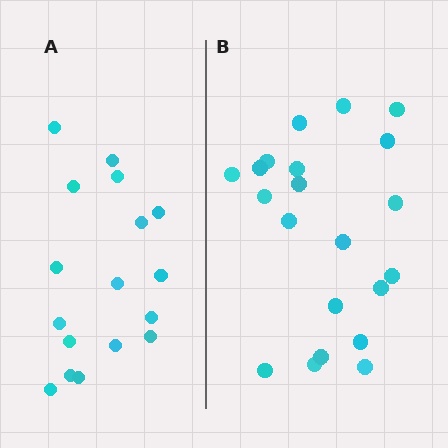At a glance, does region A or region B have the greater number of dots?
Region B (the right region) has more dots.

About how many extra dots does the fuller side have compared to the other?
Region B has about 4 more dots than region A.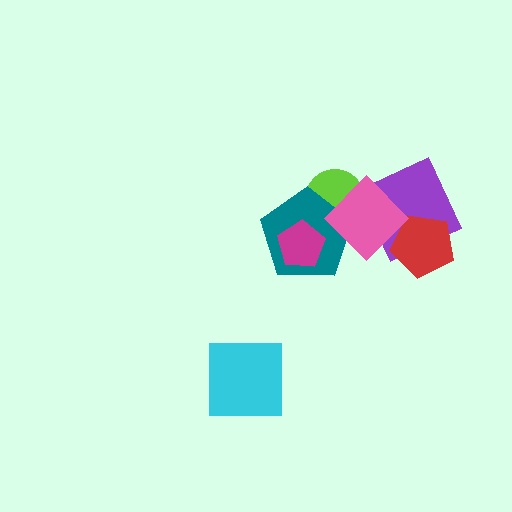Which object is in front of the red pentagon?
The pink diamond is in front of the red pentagon.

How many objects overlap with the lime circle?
2 objects overlap with the lime circle.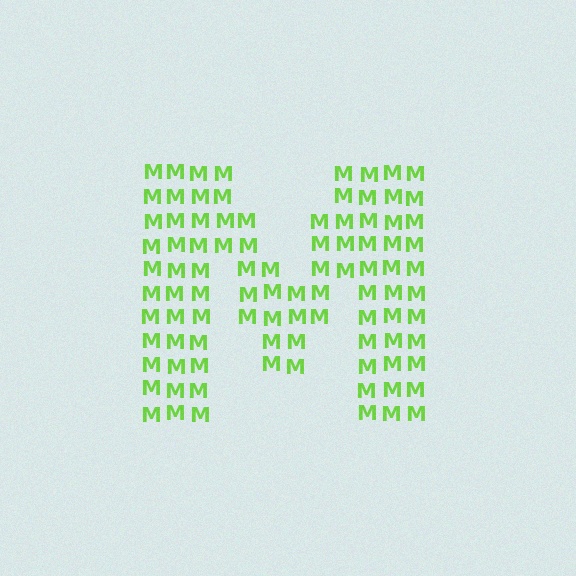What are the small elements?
The small elements are letter M's.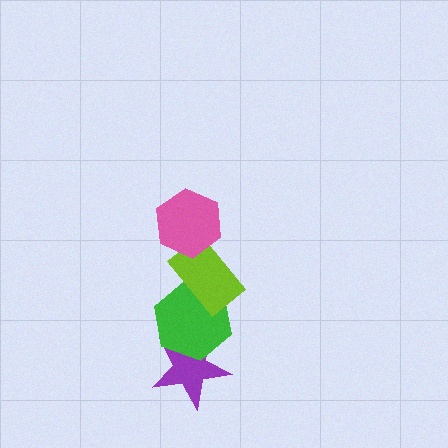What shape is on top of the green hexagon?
The lime rectangle is on top of the green hexagon.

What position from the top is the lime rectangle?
The lime rectangle is 2nd from the top.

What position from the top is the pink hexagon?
The pink hexagon is 1st from the top.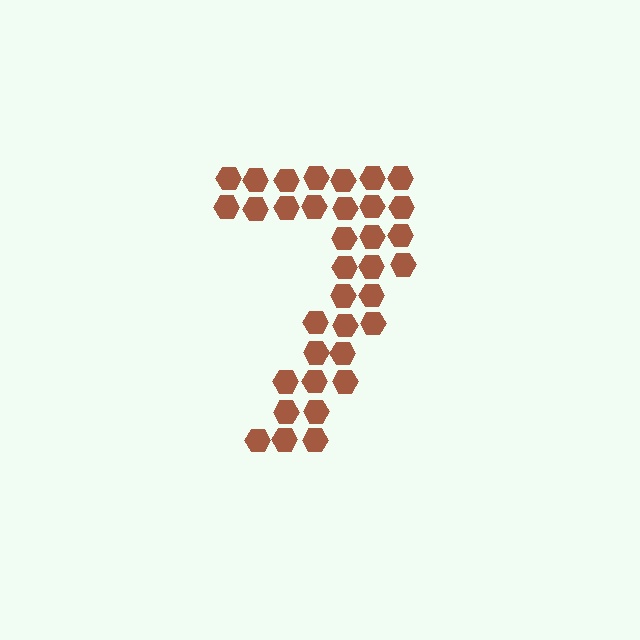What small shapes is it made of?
It is made of small hexagons.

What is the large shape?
The large shape is the digit 7.